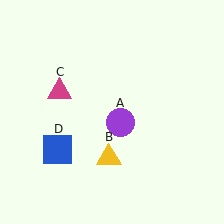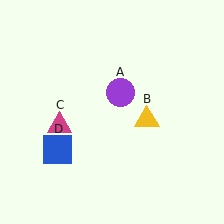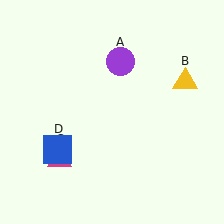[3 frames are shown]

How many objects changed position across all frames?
3 objects changed position: purple circle (object A), yellow triangle (object B), magenta triangle (object C).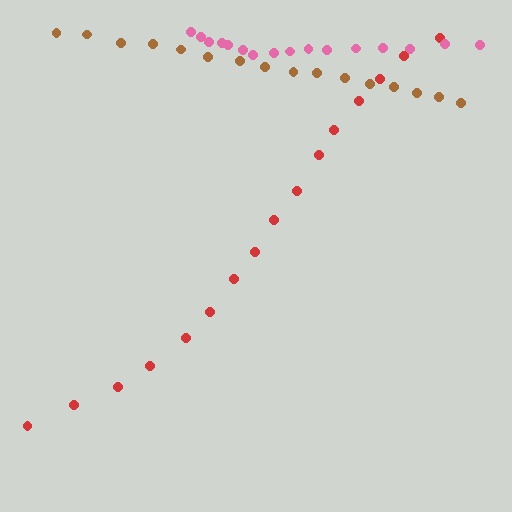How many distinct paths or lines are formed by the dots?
There are 3 distinct paths.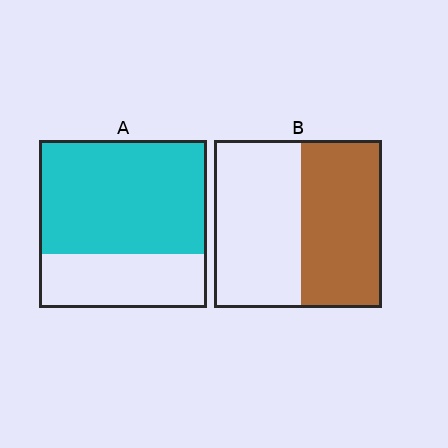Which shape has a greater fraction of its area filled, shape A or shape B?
Shape A.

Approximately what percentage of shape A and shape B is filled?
A is approximately 70% and B is approximately 50%.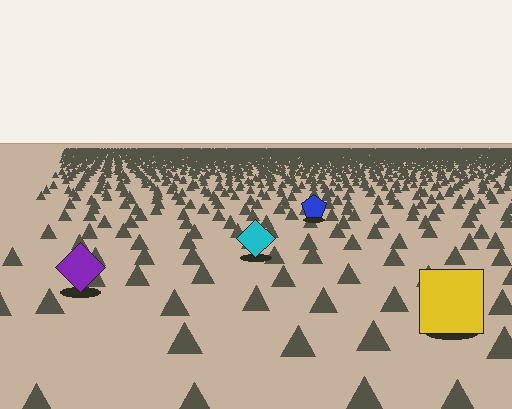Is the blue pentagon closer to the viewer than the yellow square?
No. The yellow square is closer — you can tell from the texture gradient: the ground texture is coarser near it.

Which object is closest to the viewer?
The yellow square is closest. The texture marks near it are larger and more spread out.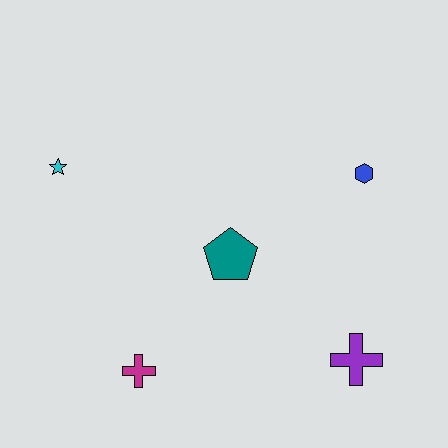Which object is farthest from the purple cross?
The cyan star is farthest from the purple cross.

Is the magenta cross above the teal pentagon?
No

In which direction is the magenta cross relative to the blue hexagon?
The magenta cross is to the left of the blue hexagon.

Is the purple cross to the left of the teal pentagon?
No